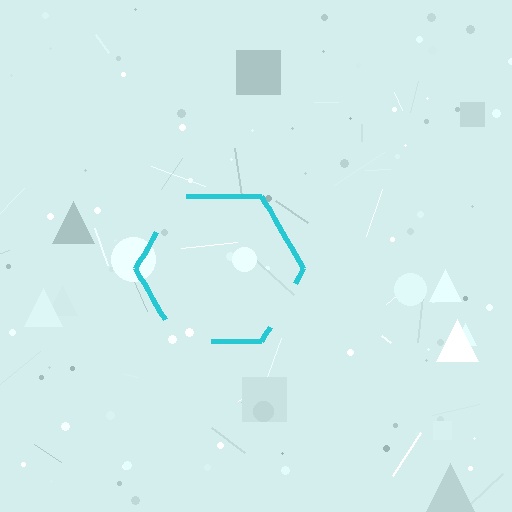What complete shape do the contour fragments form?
The contour fragments form a hexagon.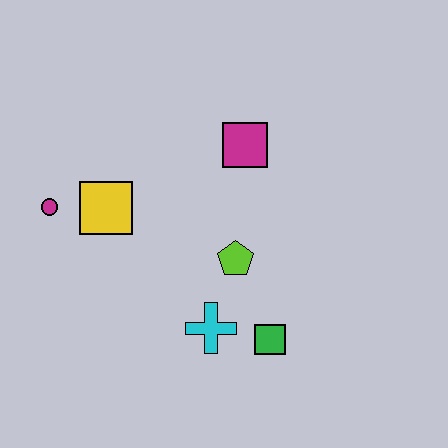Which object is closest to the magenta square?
The lime pentagon is closest to the magenta square.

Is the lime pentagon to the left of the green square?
Yes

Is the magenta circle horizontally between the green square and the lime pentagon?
No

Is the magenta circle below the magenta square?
Yes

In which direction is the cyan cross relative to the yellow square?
The cyan cross is below the yellow square.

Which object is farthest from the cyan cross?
The magenta circle is farthest from the cyan cross.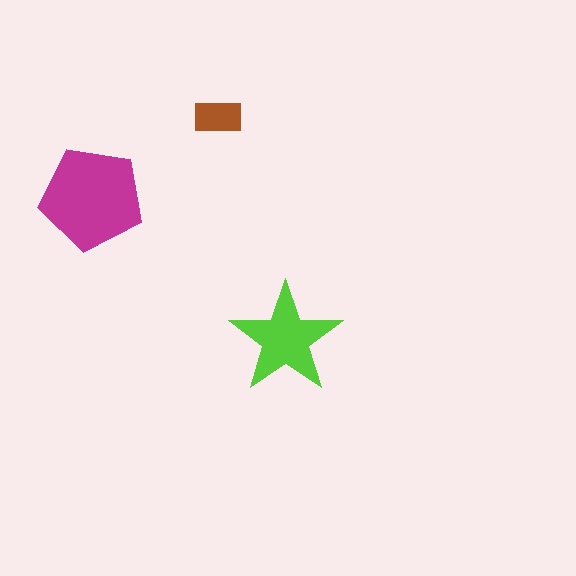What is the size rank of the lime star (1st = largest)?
2nd.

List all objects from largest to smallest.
The magenta pentagon, the lime star, the brown rectangle.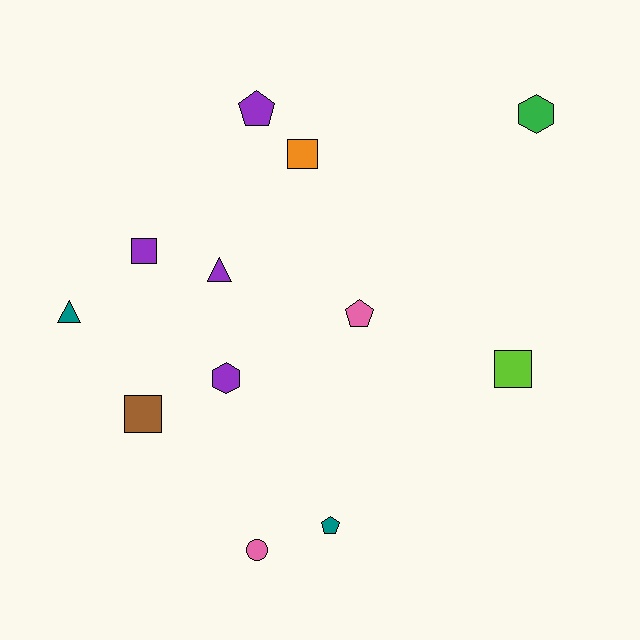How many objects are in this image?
There are 12 objects.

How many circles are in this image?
There is 1 circle.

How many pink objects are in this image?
There are 2 pink objects.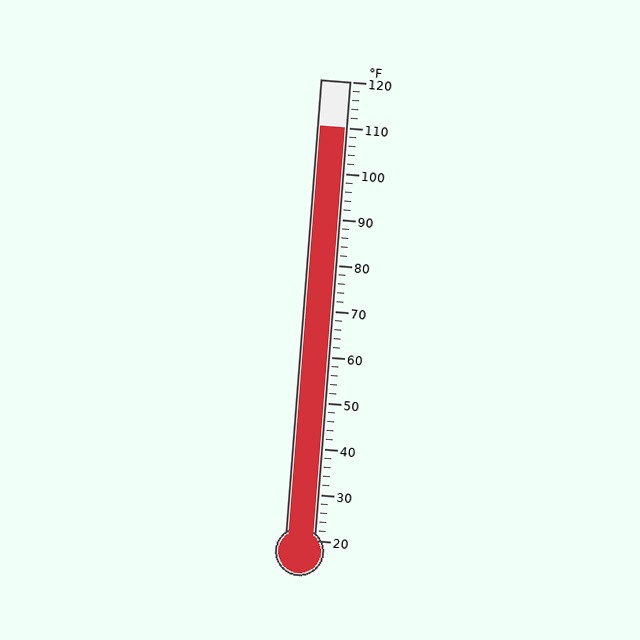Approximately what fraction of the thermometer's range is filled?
The thermometer is filled to approximately 90% of its range.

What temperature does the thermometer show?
The thermometer shows approximately 110°F.